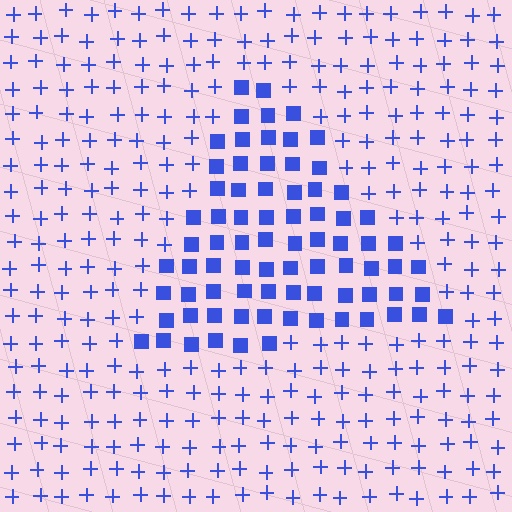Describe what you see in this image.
The image is filled with small blue elements arranged in a uniform grid. A triangle-shaped region contains squares, while the surrounding area contains plus signs. The boundary is defined purely by the change in element shape.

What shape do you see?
I see a triangle.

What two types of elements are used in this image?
The image uses squares inside the triangle region and plus signs outside it.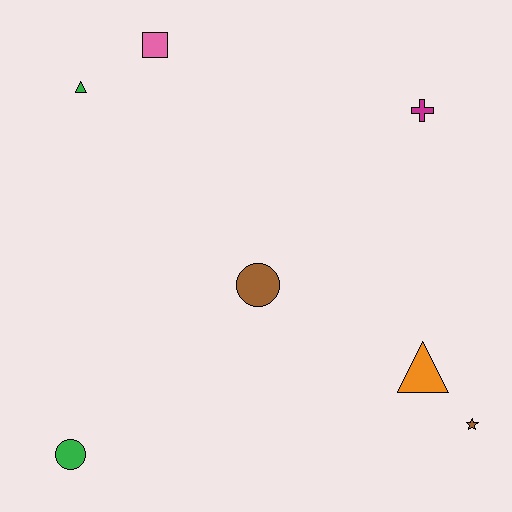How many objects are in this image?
There are 7 objects.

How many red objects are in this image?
There are no red objects.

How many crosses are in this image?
There is 1 cross.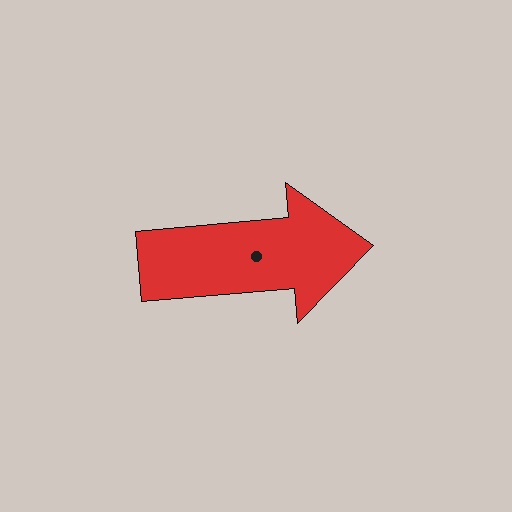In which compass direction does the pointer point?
East.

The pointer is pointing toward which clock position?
Roughly 3 o'clock.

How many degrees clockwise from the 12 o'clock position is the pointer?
Approximately 85 degrees.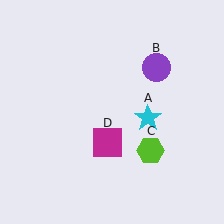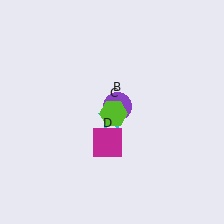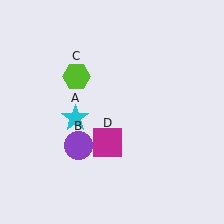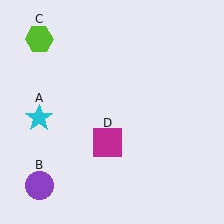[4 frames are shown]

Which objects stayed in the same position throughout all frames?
Magenta square (object D) remained stationary.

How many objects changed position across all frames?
3 objects changed position: cyan star (object A), purple circle (object B), lime hexagon (object C).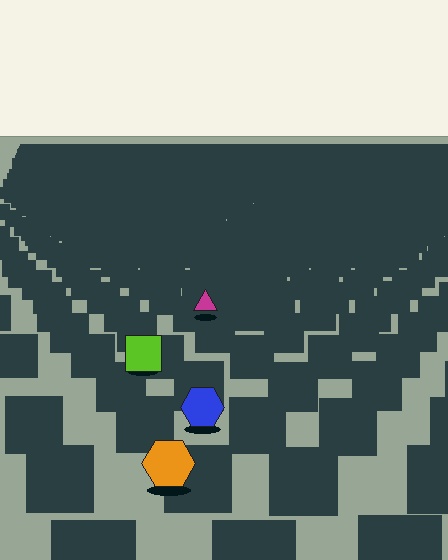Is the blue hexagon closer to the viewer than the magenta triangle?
Yes. The blue hexagon is closer — you can tell from the texture gradient: the ground texture is coarser near it.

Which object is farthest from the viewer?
The magenta triangle is farthest from the viewer. It appears smaller and the ground texture around it is denser.